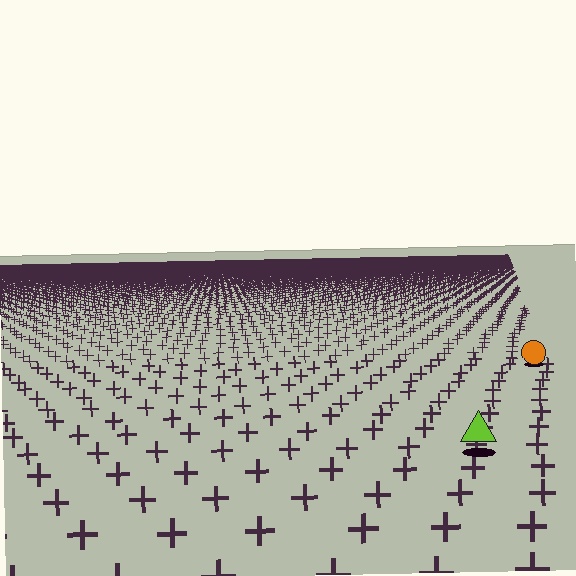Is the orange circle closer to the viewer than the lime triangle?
No. The lime triangle is closer — you can tell from the texture gradient: the ground texture is coarser near it.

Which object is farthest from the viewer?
The orange circle is farthest from the viewer. It appears smaller and the ground texture around it is denser.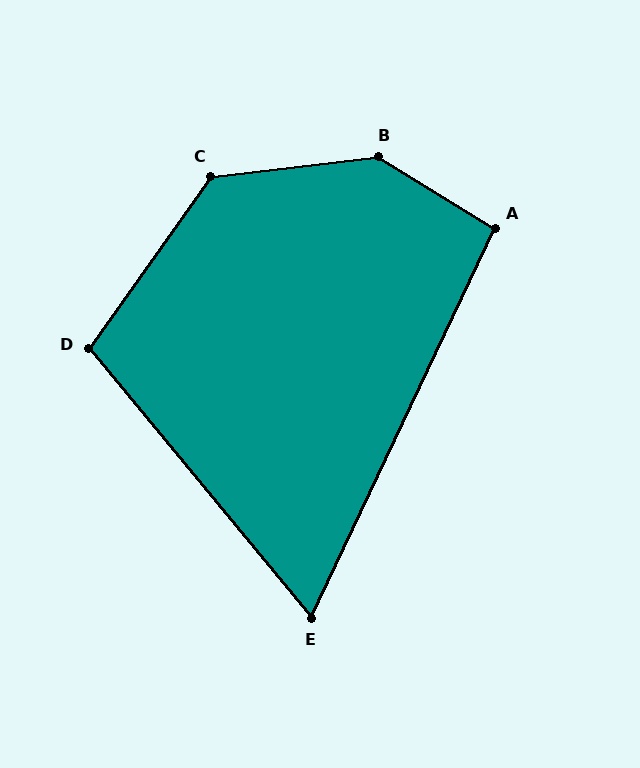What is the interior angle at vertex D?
Approximately 105 degrees (obtuse).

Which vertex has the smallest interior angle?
E, at approximately 65 degrees.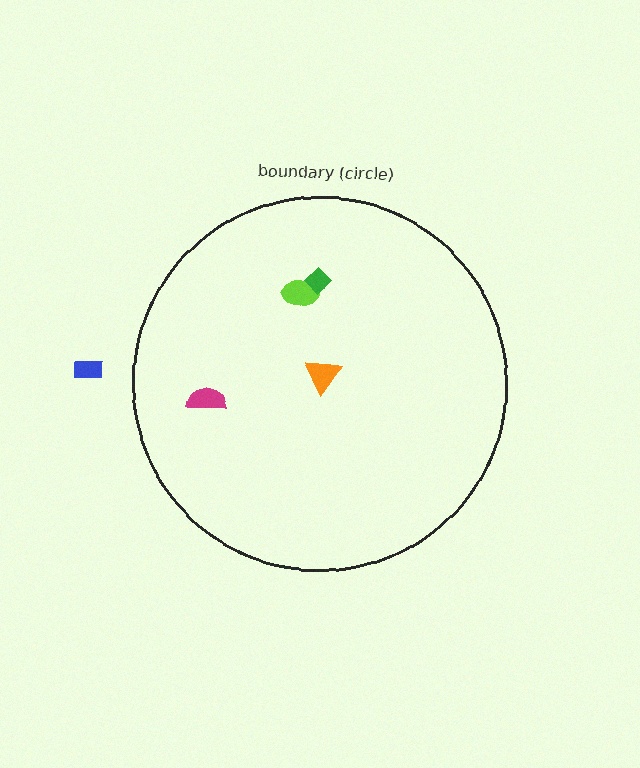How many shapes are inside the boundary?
4 inside, 1 outside.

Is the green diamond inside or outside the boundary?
Inside.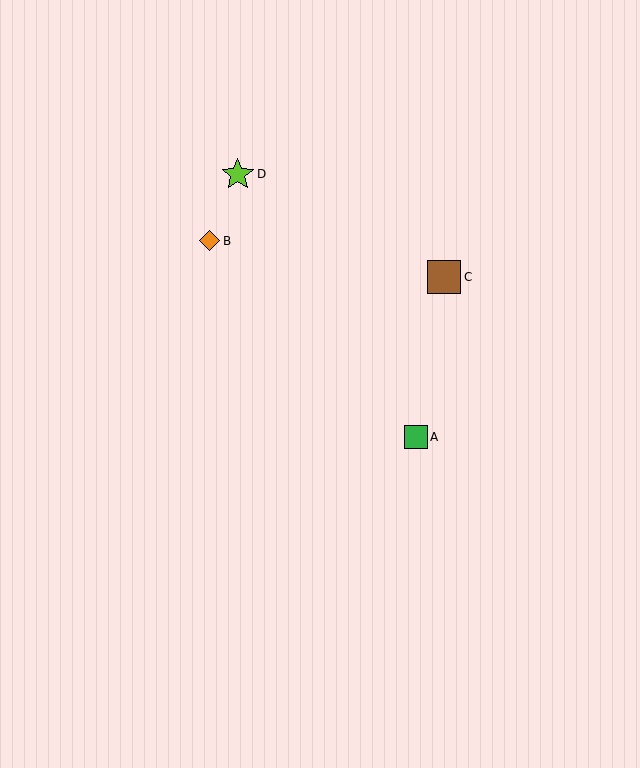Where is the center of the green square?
The center of the green square is at (416, 437).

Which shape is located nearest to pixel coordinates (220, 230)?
The orange diamond (labeled B) at (209, 241) is nearest to that location.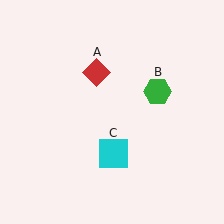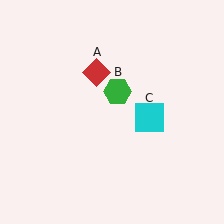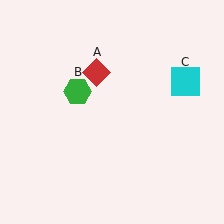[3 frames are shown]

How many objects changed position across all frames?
2 objects changed position: green hexagon (object B), cyan square (object C).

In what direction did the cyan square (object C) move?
The cyan square (object C) moved up and to the right.